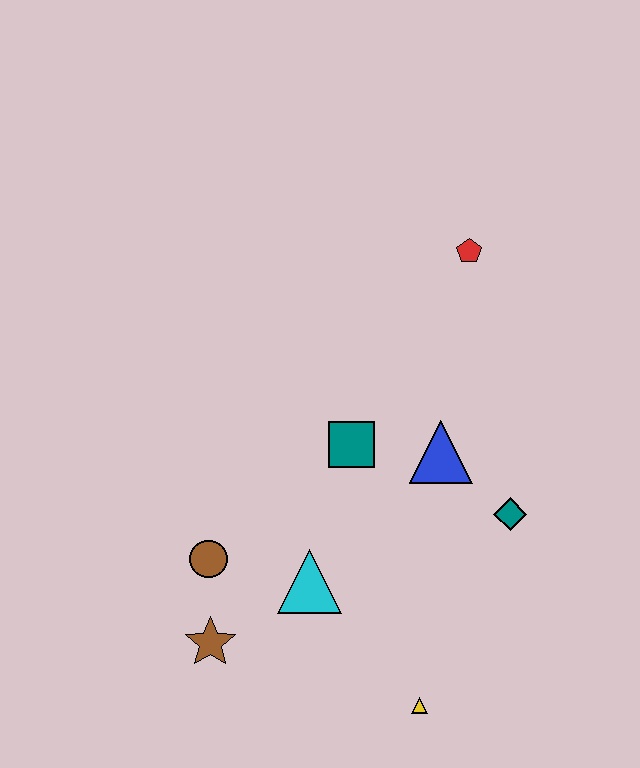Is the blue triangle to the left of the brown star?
No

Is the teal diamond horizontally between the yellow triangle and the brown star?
No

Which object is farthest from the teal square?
The yellow triangle is farthest from the teal square.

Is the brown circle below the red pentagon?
Yes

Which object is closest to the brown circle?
The brown star is closest to the brown circle.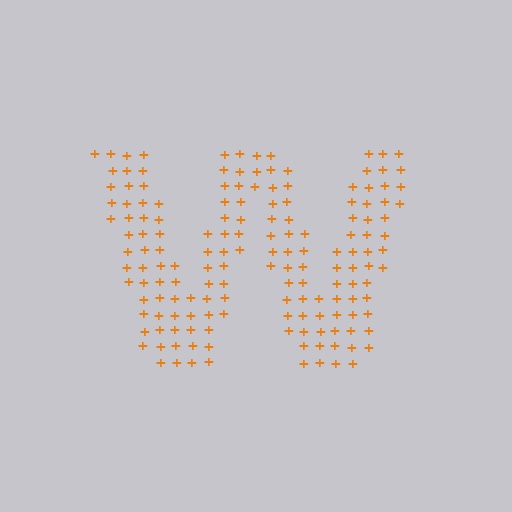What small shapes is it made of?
It is made of small plus signs.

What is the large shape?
The large shape is the letter W.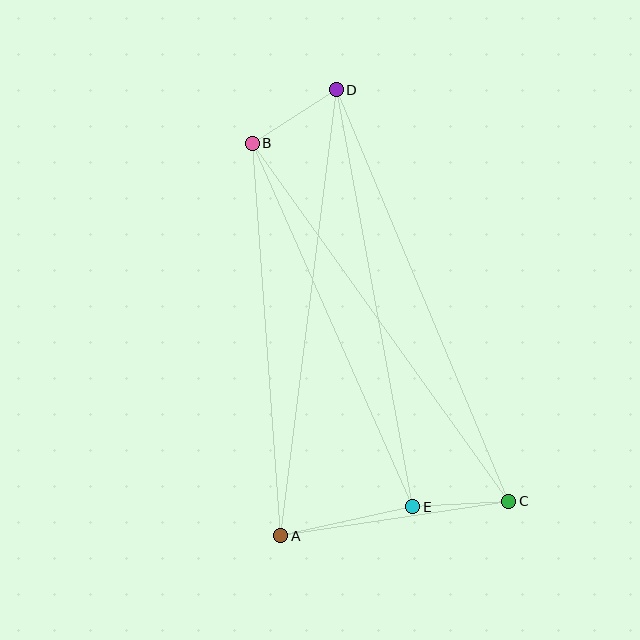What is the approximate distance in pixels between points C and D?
The distance between C and D is approximately 446 pixels.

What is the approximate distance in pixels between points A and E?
The distance between A and E is approximately 135 pixels.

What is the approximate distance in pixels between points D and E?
The distance between D and E is approximately 424 pixels.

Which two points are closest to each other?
Points C and E are closest to each other.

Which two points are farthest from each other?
Points A and D are farthest from each other.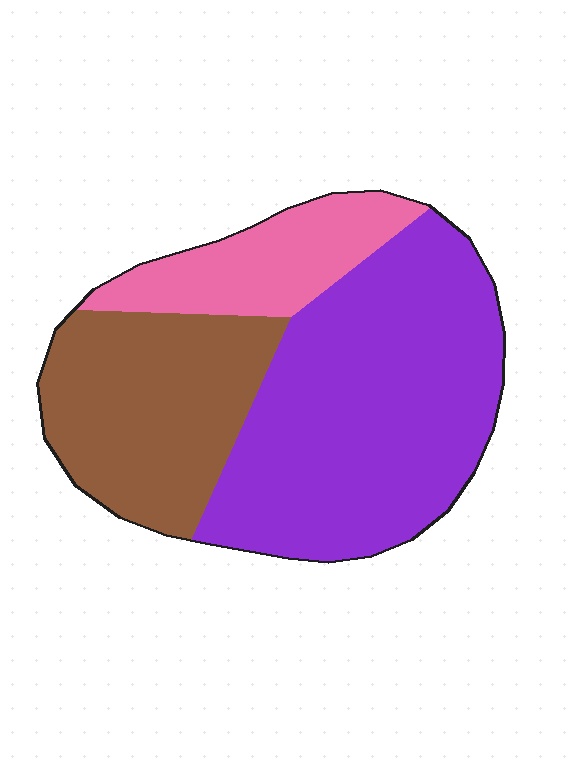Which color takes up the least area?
Pink, at roughly 15%.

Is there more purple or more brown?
Purple.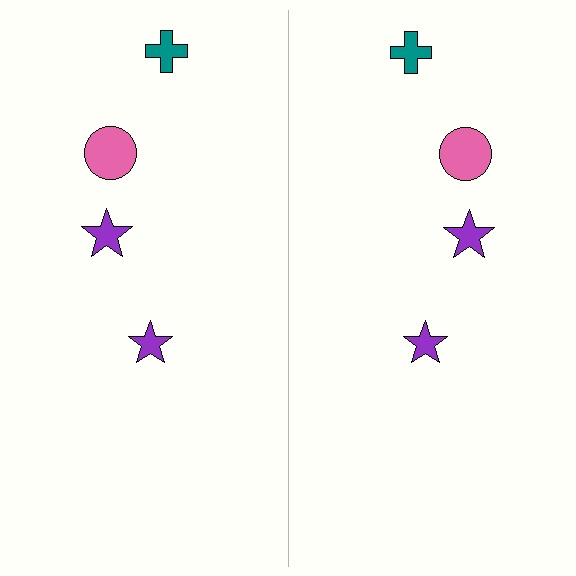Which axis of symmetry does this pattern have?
The pattern has a vertical axis of symmetry running through the center of the image.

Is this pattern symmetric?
Yes, this pattern has bilateral (reflection) symmetry.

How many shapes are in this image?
There are 8 shapes in this image.